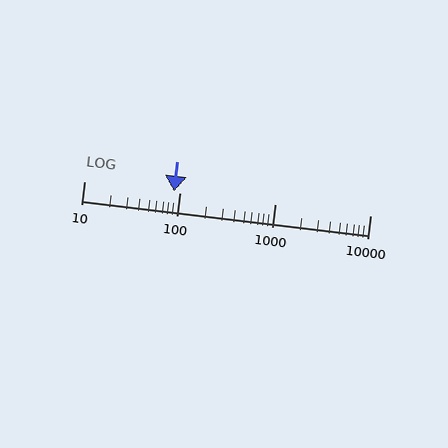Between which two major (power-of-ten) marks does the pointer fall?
The pointer is between 10 and 100.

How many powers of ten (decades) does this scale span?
The scale spans 3 decades, from 10 to 10000.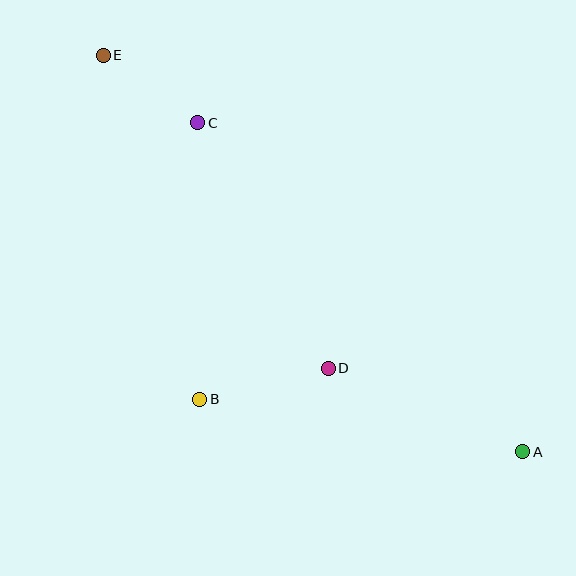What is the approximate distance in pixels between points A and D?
The distance between A and D is approximately 211 pixels.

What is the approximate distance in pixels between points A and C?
The distance between A and C is approximately 462 pixels.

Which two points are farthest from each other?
Points A and E are farthest from each other.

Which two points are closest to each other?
Points C and E are closest to each other.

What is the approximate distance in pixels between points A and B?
The distance between A and B is approximately 327 pixels.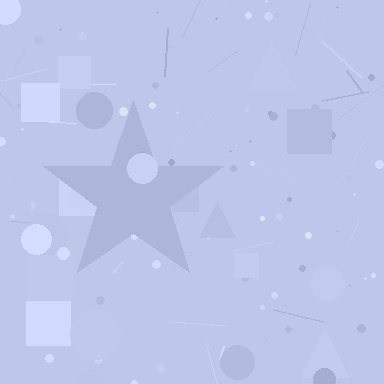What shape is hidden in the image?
A star is hidden in the image.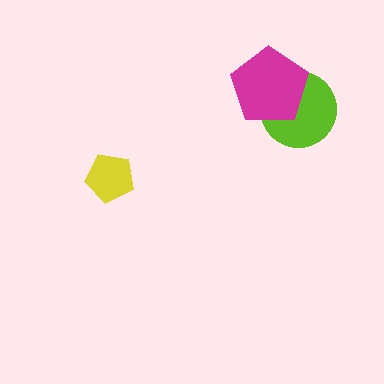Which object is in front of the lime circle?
The magenta pentagon is in front of the lime circle.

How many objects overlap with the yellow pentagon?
0 objects overlap with the yellow pentagon.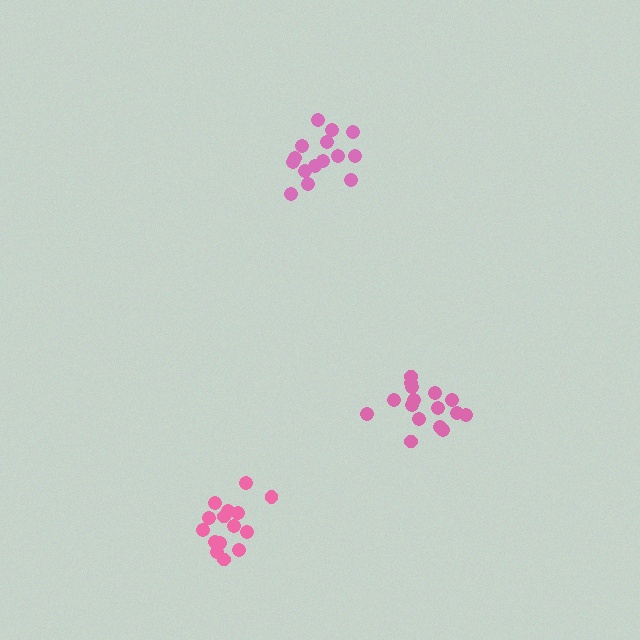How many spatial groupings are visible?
There are 3 spatial groupings.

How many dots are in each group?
Group 1: 15 dots, Group 2: 16 dots, Group 3: 15 dots (46 total).